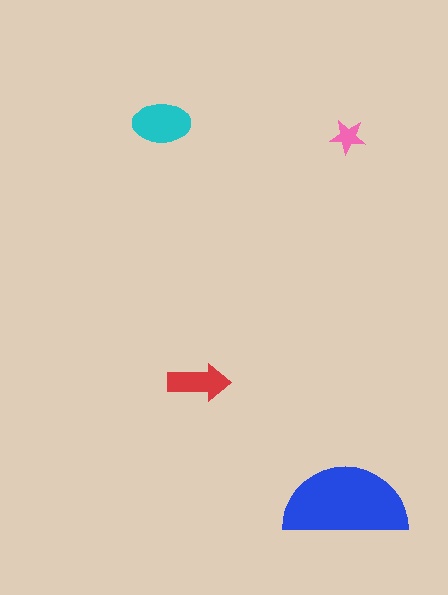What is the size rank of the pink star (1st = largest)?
4th.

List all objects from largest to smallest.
The blue semicircle, the cyan ellipse, the red arrow, the pink star.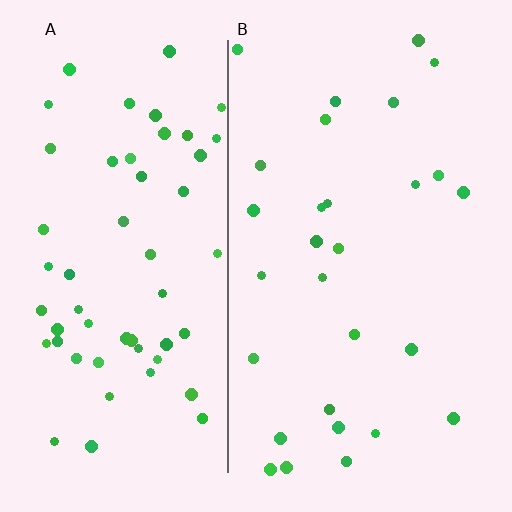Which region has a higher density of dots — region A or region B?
A (the left).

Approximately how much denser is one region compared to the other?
Approximately 2.0× — region A over region B.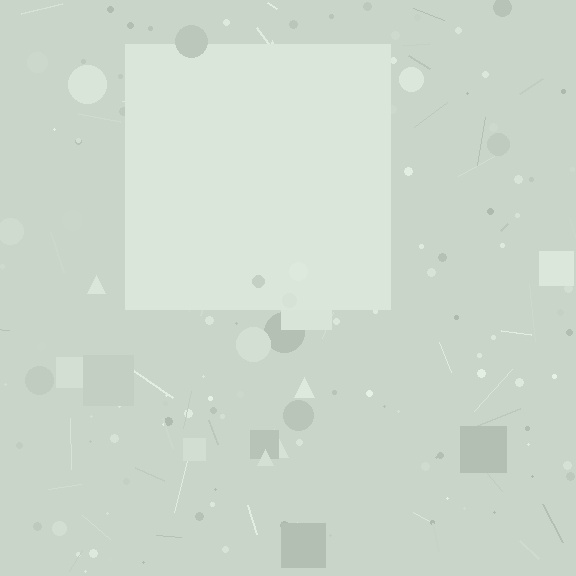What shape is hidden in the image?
A square is hidden in the image.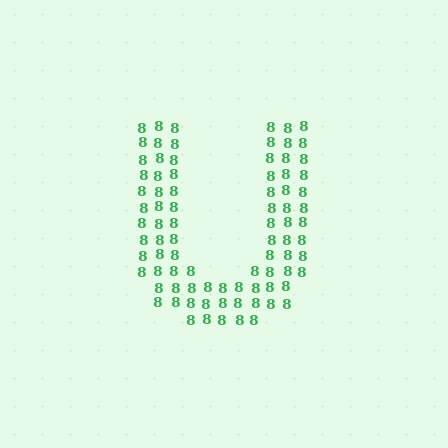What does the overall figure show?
The overall figure shows the letter U.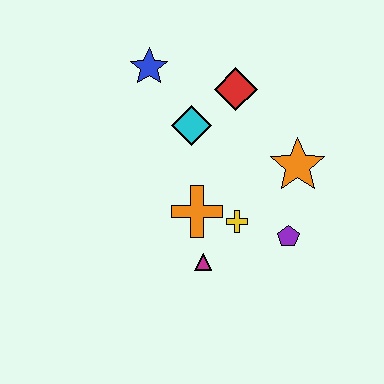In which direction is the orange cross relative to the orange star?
The orange cross is to the left of the orange star.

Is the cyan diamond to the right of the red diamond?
No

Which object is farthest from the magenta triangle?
The blue star is farthest from the magenta triangle.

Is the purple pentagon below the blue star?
Yes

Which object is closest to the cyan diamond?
The red diamond is closest to the cyan diamond.